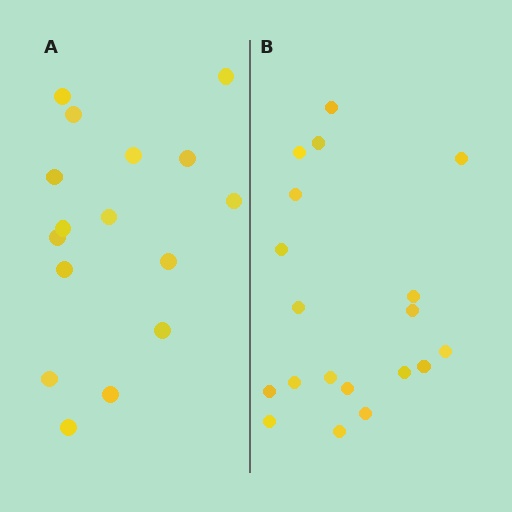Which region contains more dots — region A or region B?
Region B (the right region) has more dots.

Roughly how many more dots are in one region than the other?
Region B has just a few more — roughly 2 or 3 more dots than region A.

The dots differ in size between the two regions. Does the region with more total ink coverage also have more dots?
No. Region A has more total ink coverage because its dots are larger, but region B actually contains more individual dots. Total area can be misleading — the number of items is what matters here.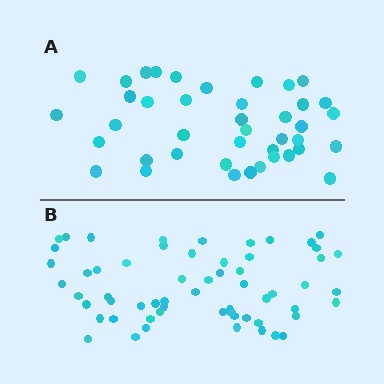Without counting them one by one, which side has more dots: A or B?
Region B (the bottom region) has more dots.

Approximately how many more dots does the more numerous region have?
Region B has approximately 20 more dots than region A.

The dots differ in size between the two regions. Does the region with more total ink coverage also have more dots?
No. Region A has more total ink coverage because its dots are larger, but region B actually contains more individual dots. Total area can be misleading — the number of items is what matters here.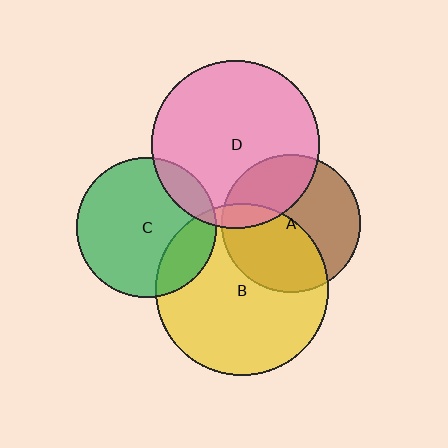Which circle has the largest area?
Circle B (yellow).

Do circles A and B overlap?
Yes.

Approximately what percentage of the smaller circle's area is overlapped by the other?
Approximately 45%.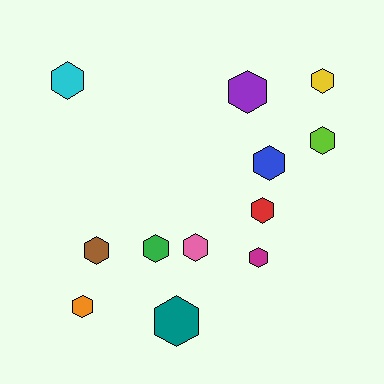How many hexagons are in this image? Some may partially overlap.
There are 12 hexagons.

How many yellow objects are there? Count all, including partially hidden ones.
There is 1 yellow object.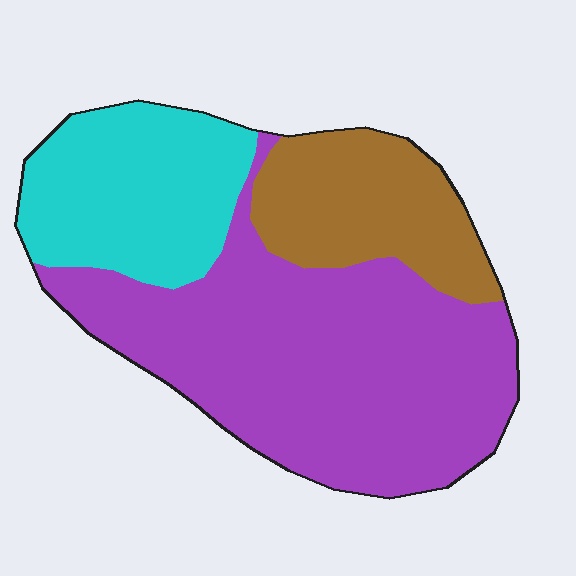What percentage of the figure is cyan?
Cyan takes up less than a quarter of the figure.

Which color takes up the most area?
Purple, at roughly 55%.